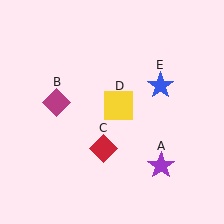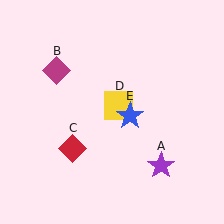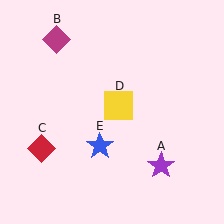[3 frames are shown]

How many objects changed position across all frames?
3 objects changed position: magenta diamond (object B), red diamond (object C), blue star (object E).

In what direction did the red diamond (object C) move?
The red diamond (object C) moved left.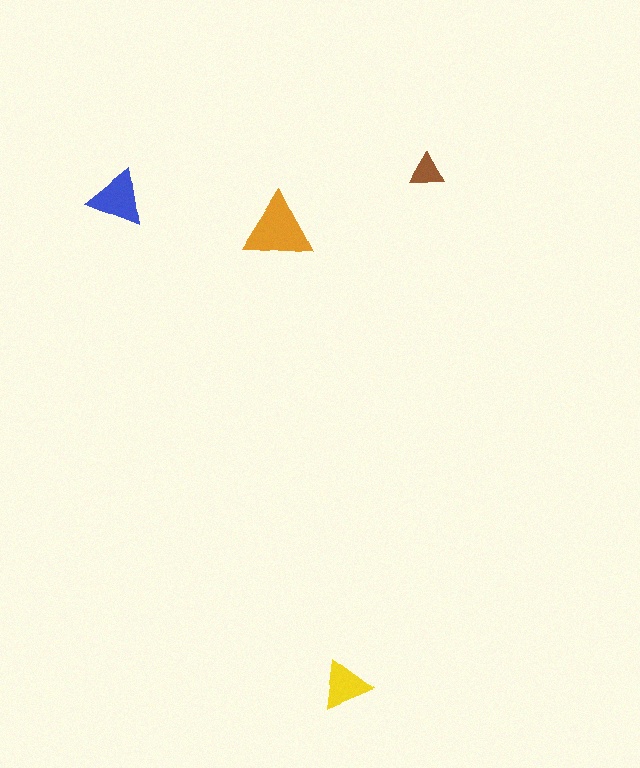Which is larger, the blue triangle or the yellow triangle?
The blue one.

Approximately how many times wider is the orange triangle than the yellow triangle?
About 1.5 times wider.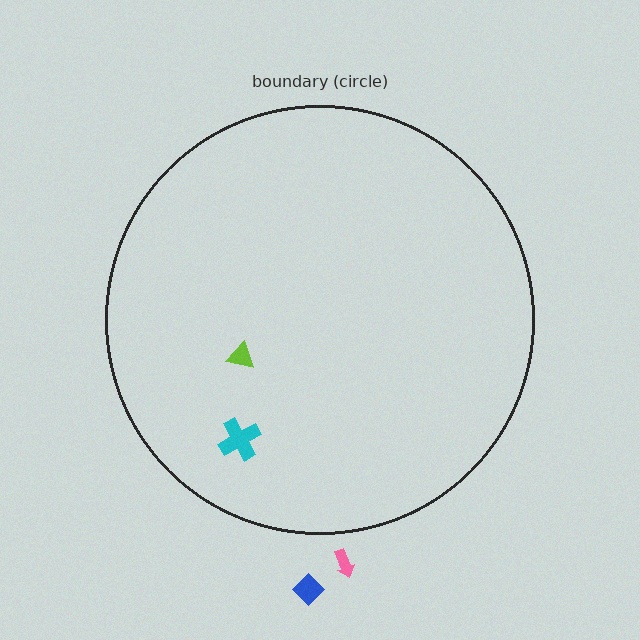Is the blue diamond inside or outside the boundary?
Outside.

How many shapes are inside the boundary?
2 inside, 2 outside.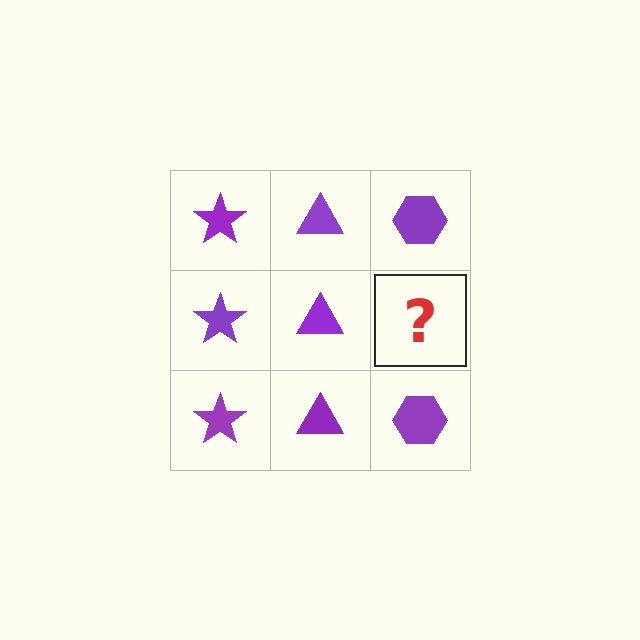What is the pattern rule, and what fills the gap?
The rule is that each column has a consistent shape. The gap should be filled with a purple hexagon.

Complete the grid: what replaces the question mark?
The question mark should be replaced with a purple hexagon.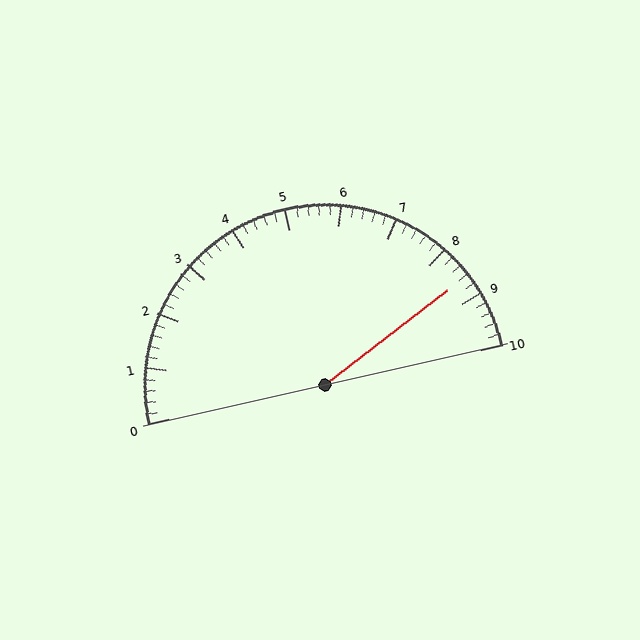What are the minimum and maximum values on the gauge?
The gauge ranges from 0 to 10.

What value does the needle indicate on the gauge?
The needle indicates approximately 8.6.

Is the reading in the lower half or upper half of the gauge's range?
The reading is in the upper half of the range (0 to 10).